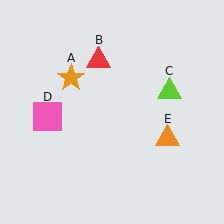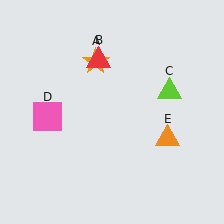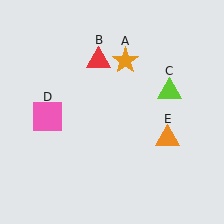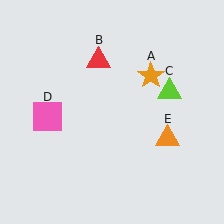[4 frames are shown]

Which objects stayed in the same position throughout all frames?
Red triangle (object B) and lime triangle (object C) and pink square (object D) and orange triangle (object E) remained stationary.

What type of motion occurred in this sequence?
The orange star (object A) rotated clockwise around the center of the scene.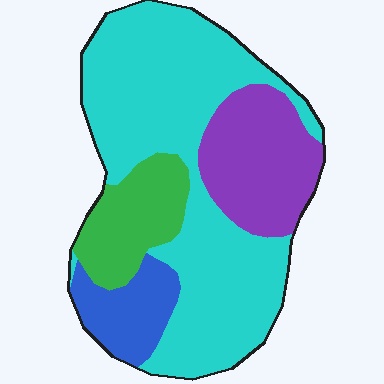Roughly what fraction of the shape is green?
Green takes up about one eighth (1/8) of the shape.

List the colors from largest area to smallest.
From largest to smallest: cyan, purple, green, blue.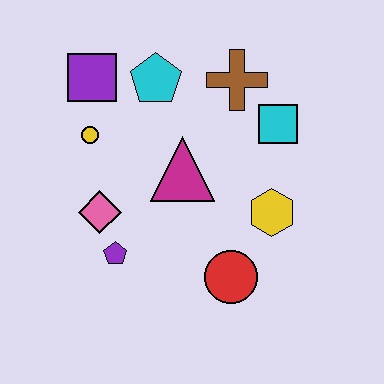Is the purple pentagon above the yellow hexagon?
No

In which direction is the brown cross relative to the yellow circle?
The brown cross is to the right of the yellow circle.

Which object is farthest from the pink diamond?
The cyan square is farthest from the pink diamond.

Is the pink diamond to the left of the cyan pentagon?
Yes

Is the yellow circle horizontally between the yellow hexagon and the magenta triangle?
No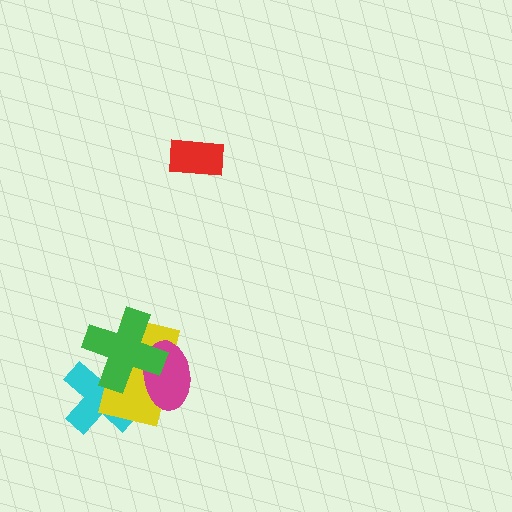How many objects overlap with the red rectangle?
0 objects overlap with the red rectangle.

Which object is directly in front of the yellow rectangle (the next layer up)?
The magenta ellipse is directly in front of the yellow rectangle.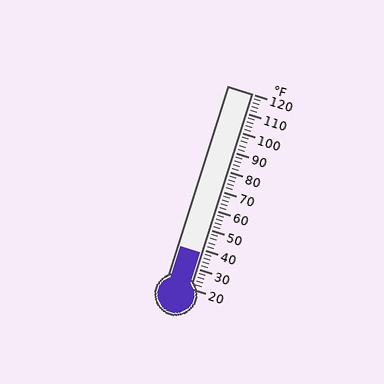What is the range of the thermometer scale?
The thermometer scale ranges from 20°F to 120°F.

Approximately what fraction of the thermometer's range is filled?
The thermometer is filled to approximately 20% of its range.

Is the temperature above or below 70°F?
The temperature is below 70°F.